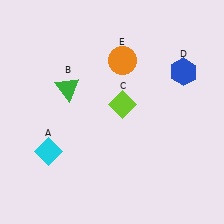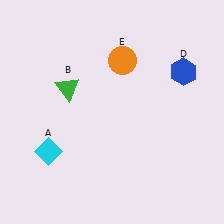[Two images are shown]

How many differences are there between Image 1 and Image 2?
There is 1 difference between the two images.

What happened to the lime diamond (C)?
The lime diamond (C) was removed in Image 2. It was in the top-right area of Image 1.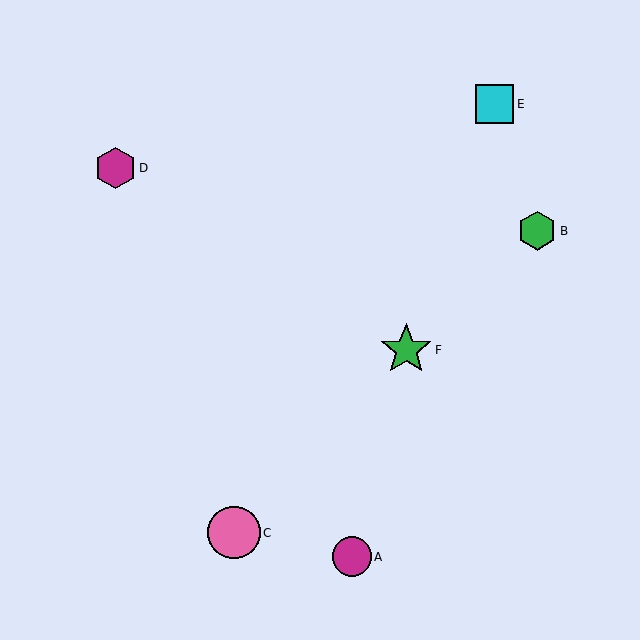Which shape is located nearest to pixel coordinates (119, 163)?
The magenta hexagon (labeled D) at (115, 168) is nearest to that location.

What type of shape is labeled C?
Shape C is a pink circle.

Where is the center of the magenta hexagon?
The center of the magenta hexagon is at (115, 168).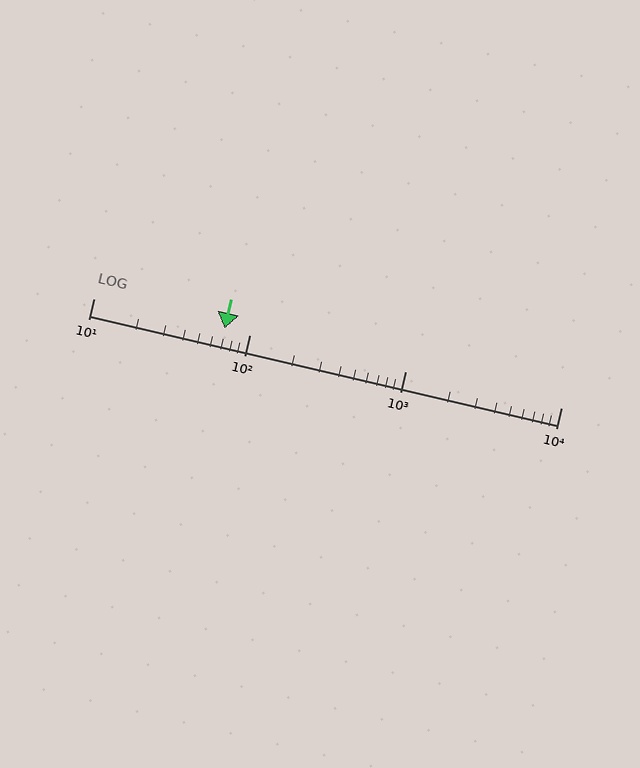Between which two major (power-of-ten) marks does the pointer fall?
The pointer is between 10 and 100.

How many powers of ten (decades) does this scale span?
The scale spans 3 decades, from 10 to 10000.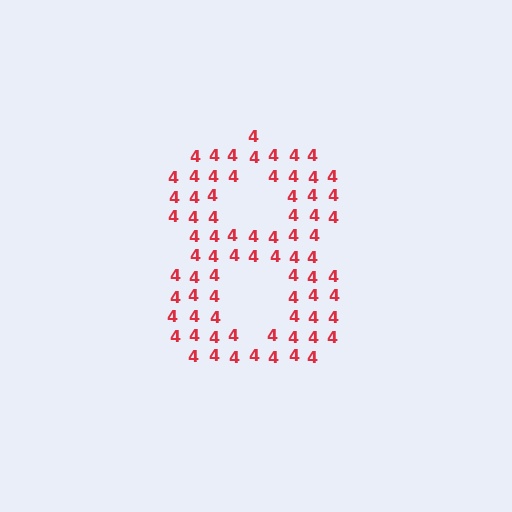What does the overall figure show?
The overall figure shows the digit 8.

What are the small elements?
The small elements are digit 4's.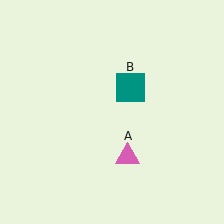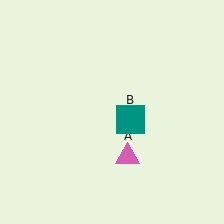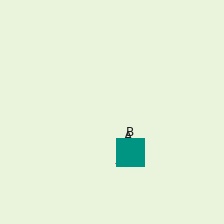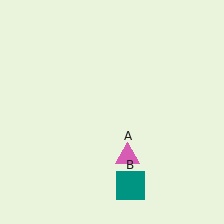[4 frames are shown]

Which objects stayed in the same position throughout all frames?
Pink triangle (object A) remained stationary.